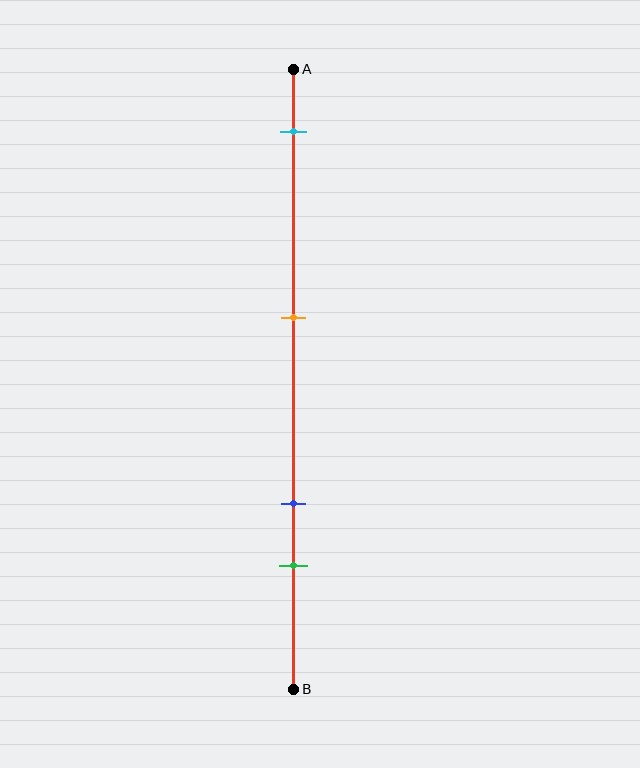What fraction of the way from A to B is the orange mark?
The orange mark is approximately 40% (0.4) of the way from A to B.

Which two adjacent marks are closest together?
The blue and green marks are the closest adjacent pair.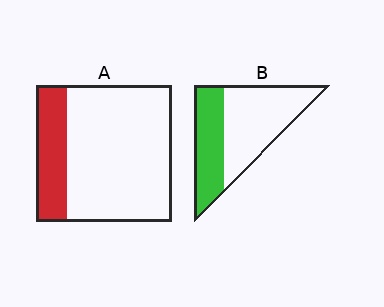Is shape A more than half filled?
No.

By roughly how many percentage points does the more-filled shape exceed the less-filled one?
By roughly 15 percentage points (B over A).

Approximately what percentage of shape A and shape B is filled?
A is approximately 25% and B is approximately 40%.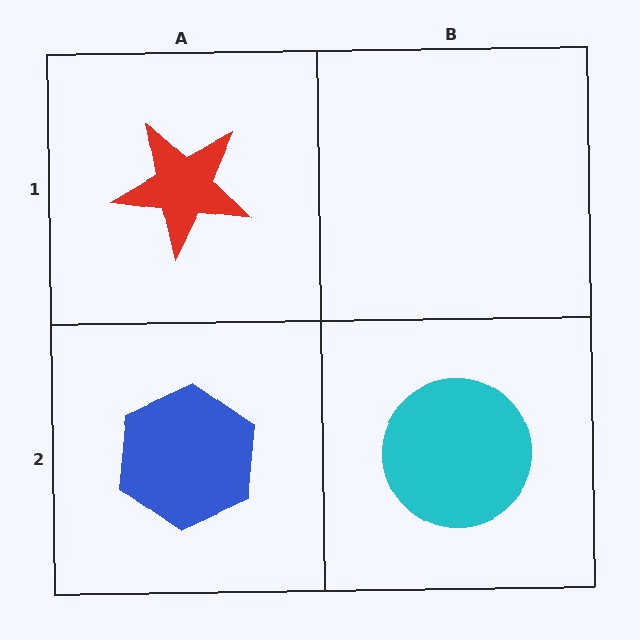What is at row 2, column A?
A blue hexagon.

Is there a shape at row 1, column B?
No, that cell is empty.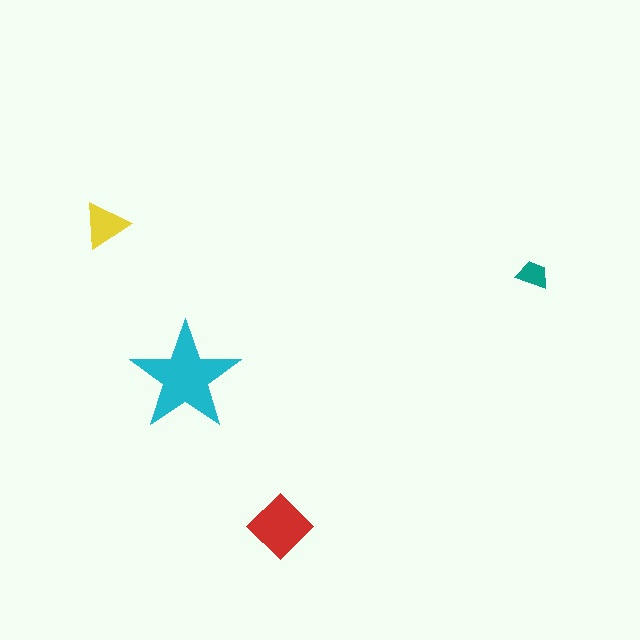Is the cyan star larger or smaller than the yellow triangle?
Larger.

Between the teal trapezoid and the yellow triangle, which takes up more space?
The yellow triangle.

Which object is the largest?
The cyan star.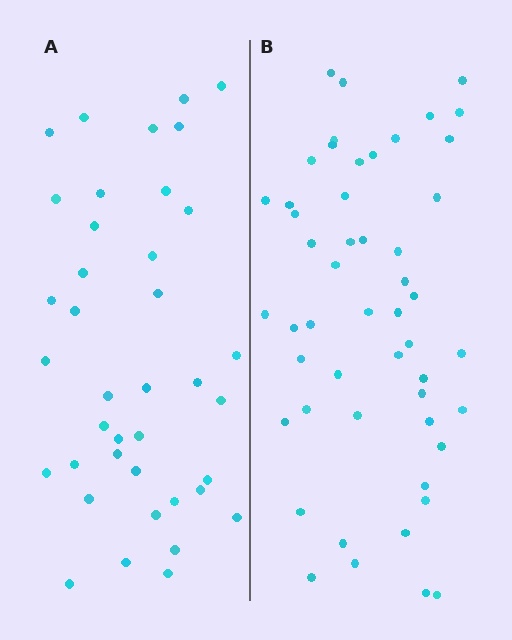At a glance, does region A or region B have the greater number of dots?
Region B (the right region) has more dots.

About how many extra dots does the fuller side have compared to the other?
Region B has roughly 12 or so more dots than region A.